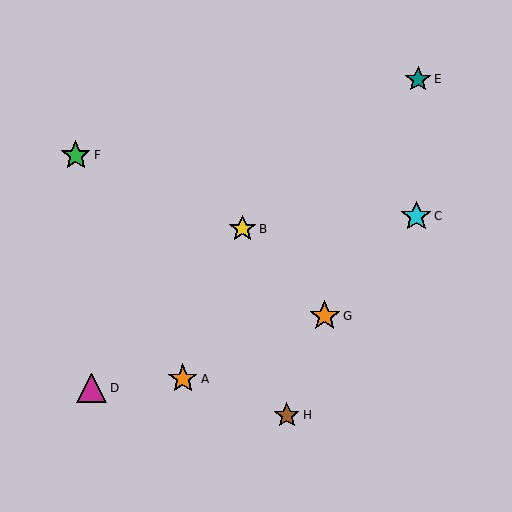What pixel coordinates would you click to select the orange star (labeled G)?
Click at (325, 316) to select the orange star G.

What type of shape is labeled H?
Shape H is a brown star.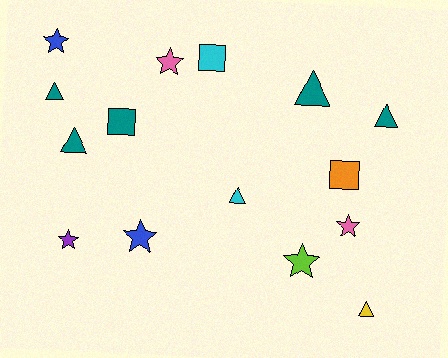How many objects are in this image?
There are 15 objects.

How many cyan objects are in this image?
There are 2 cyan objects.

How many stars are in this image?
There are 6 stars.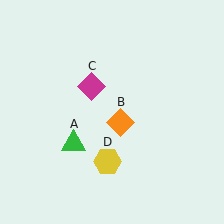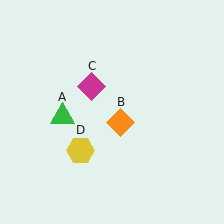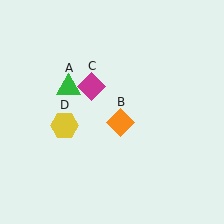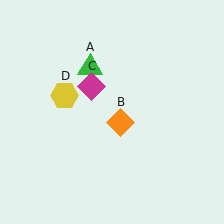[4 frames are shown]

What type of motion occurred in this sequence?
The green triangle (object A), yellow hexagon (object D) rotated clockwise around the center of the scene.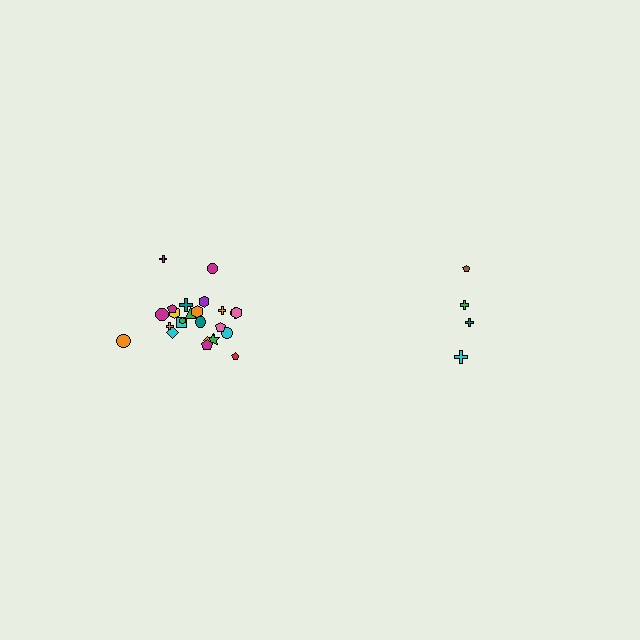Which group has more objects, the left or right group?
The left group.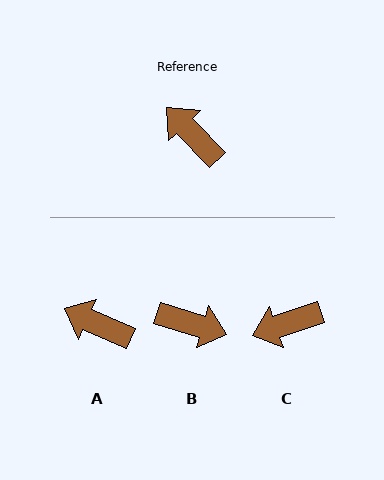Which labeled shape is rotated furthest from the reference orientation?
B, about 151 degrees away.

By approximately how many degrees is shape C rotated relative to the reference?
Approximately 65 degrees counter-clockwise.